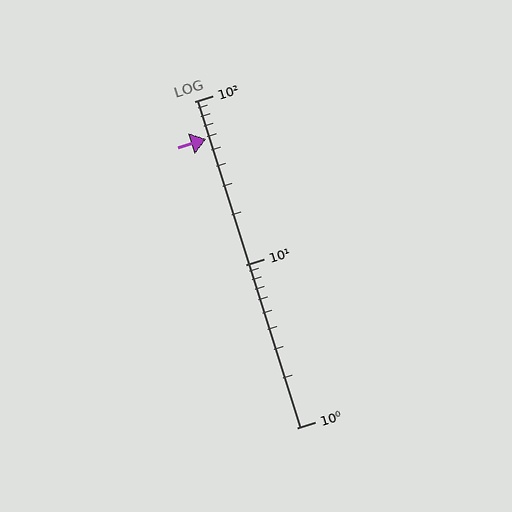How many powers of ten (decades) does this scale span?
The scale spans 2 decades, from 1 to 100.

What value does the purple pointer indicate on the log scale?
The pointer indicates approximately 59.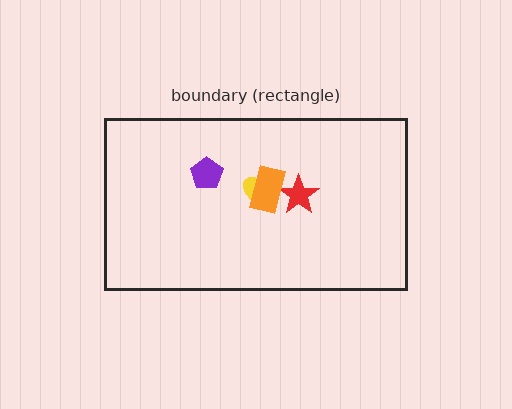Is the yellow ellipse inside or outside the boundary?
Inside.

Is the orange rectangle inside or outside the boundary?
Inside.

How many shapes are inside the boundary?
4 inside, 0 outside.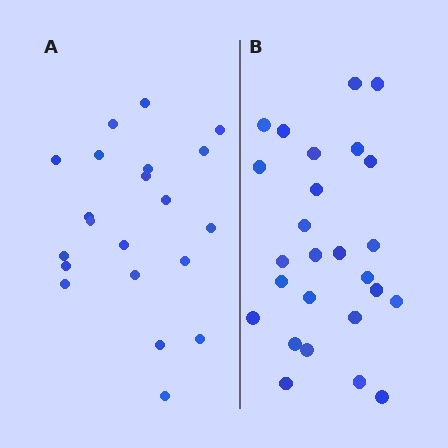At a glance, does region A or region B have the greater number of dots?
Region B (the right region) has more dots.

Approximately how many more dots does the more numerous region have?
Region B has about 5 more dots than region A.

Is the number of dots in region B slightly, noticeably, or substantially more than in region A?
Region B has only slightly more — the two regions are fairly close. The ratio is roughly 1.2 to 1.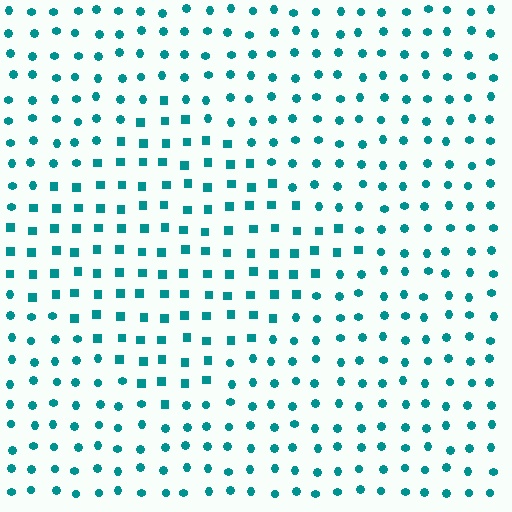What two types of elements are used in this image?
The image uses squares inside the diamond region and circles outside it.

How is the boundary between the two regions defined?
The boundary is defined by a change in element shape: squares inside vs. circles outside. All elements share the same color and spacing.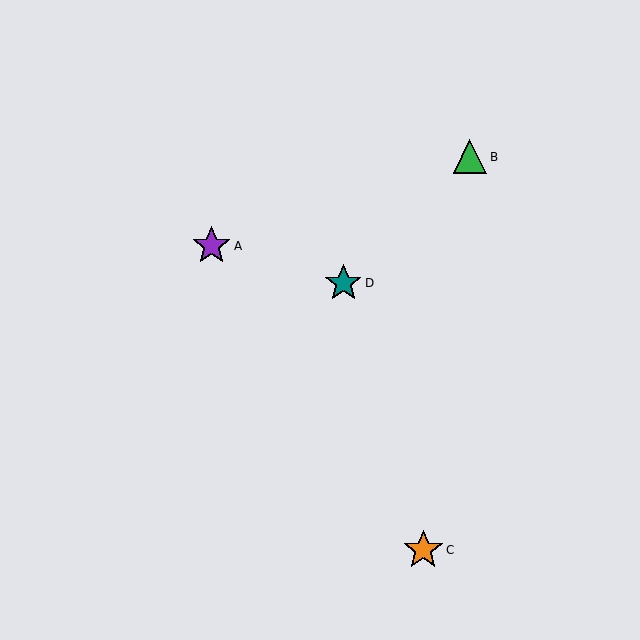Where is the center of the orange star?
The center of the orange star is at (423, 550).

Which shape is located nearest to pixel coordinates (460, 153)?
The green triangle (labeled B) at (470, 157) is nearest to that location.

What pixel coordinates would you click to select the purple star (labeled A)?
Click at (212, 246) to select the purple star A.